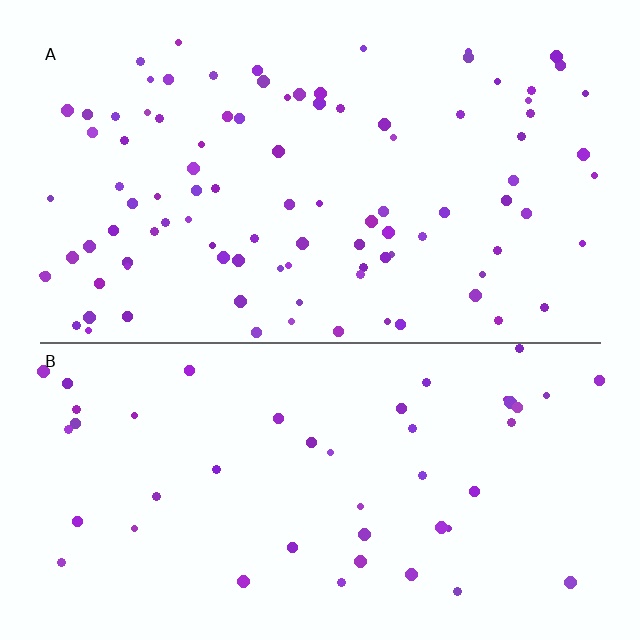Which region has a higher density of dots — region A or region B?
A (the top).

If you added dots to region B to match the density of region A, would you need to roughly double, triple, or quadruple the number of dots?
Approximately double.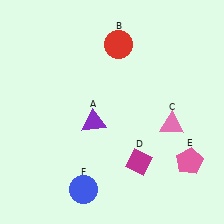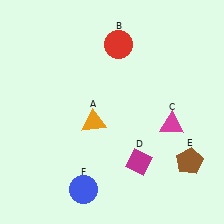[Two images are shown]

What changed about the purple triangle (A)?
In Image 1, A is purple. In Image 2, it changed to orange.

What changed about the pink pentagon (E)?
In Image 1, E is pink. In Image 2, it changed to brown.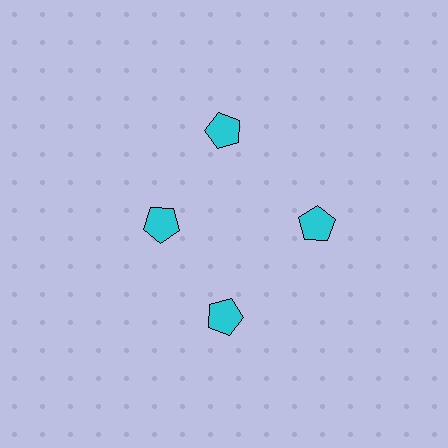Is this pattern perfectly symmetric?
No. The 4 cyan pentagons are arranged in a ring, but one element near the 9 o'clock position is pulled inward toward the center, breaking the 4-fold rotational symmetry.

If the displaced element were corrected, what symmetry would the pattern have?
It would have 4-fold rotational symmetry — the pattern would map onto itself every 90 degrees.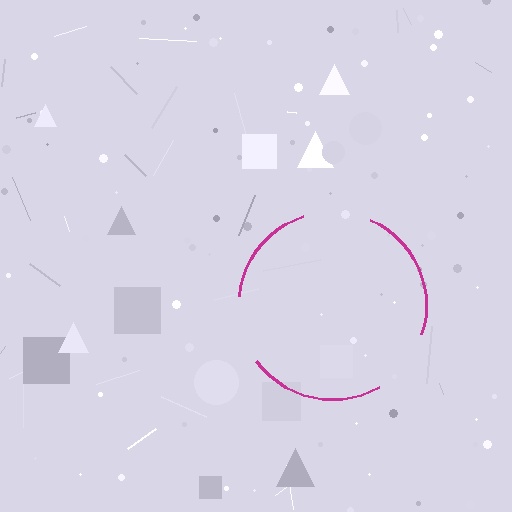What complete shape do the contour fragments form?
The contour fragments form a circle.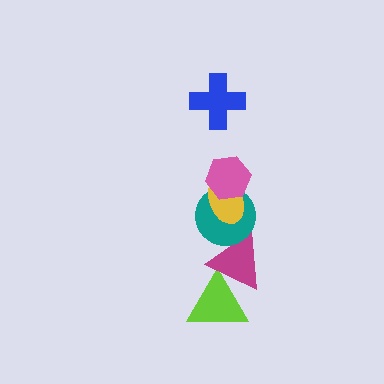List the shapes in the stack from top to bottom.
From top to bottom: the blue cross, the pink hexagon, the yellow ellipse, the teal circle, the magenta triangle, the lime triangle.